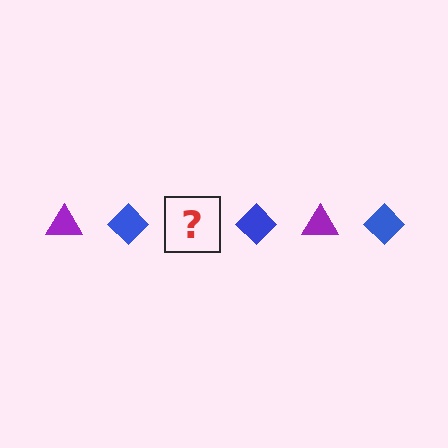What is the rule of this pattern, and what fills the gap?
The rule is that the pattern alternates between purple triangle and blue diamond. The gap should be filled with a purple triangle.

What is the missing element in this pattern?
The missing element is a purple triangle.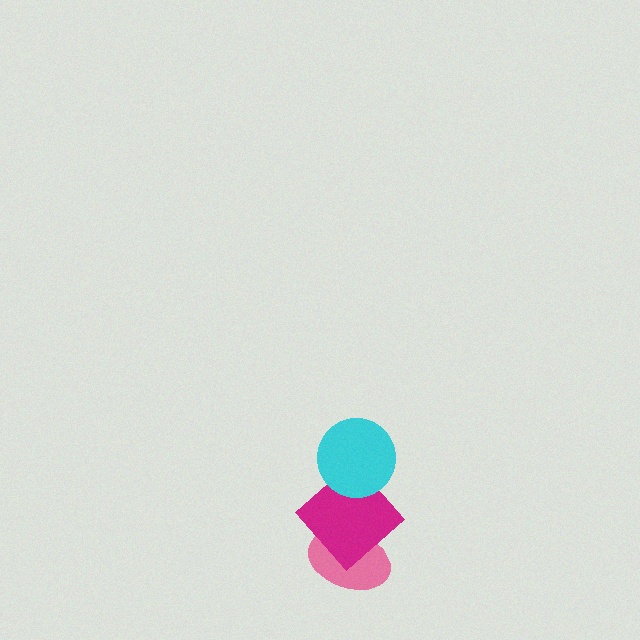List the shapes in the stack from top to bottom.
From top to bottom: the cyan circle, the magenta diamond, the pink ellipse.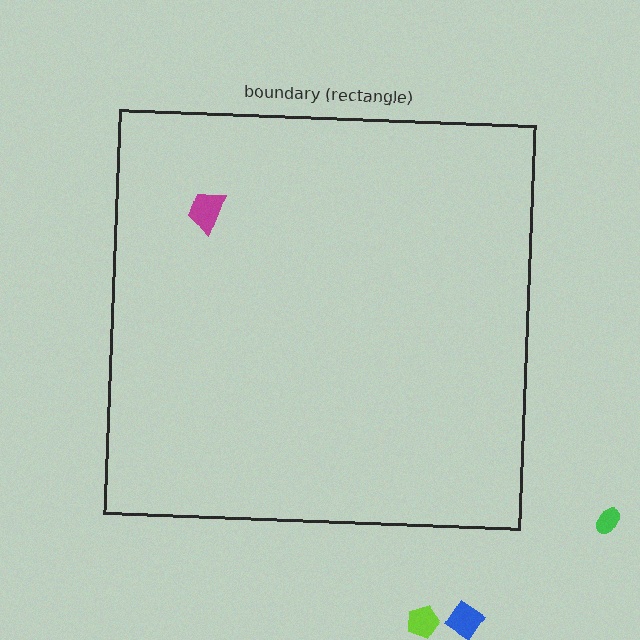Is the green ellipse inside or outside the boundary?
Outside.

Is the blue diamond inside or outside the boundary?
Outside.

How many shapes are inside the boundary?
1 inside, 3 outside.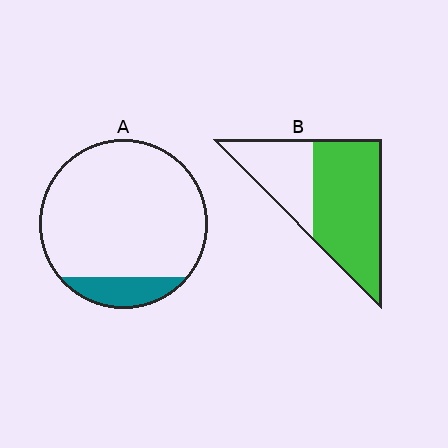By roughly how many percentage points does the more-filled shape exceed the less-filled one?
By roughly 50 percentage points (B over A).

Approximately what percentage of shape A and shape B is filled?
A is approximately 15% and B is approximately 65%.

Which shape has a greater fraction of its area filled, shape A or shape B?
Shape B.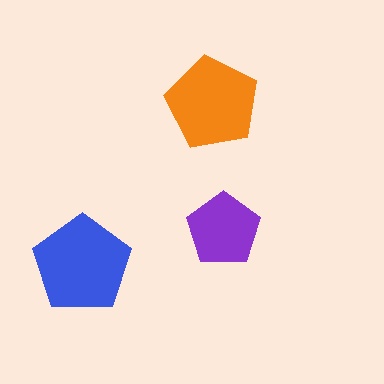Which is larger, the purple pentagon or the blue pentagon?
The blue one.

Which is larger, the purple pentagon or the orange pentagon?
The orange one.